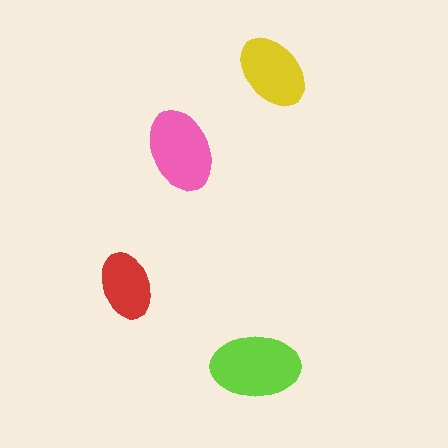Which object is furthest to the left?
The red ellipse is leftmost.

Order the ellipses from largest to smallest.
the lime one, the pink one, the yellow one, the red one.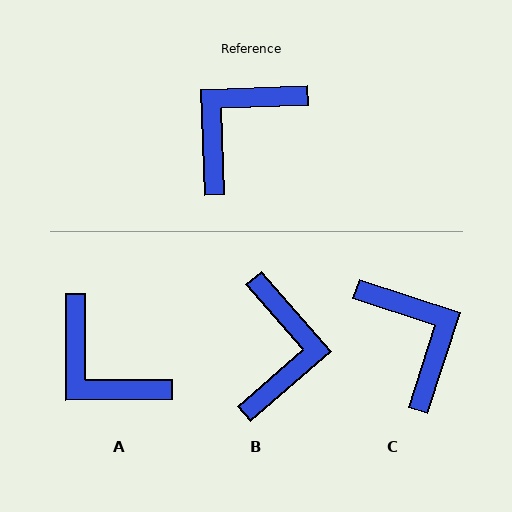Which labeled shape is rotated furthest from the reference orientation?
B, about 141 degrees away.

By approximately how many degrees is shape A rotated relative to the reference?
Approximately 89 degrees counter-clockwise.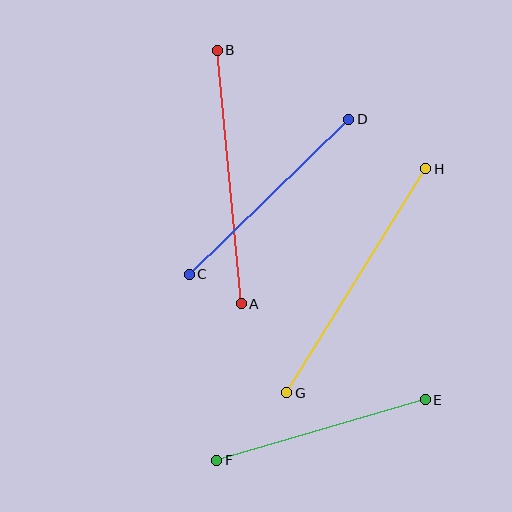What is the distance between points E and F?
The distance is approximately 217 pixels.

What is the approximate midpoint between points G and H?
The midpoint is at approximately (356, 281) pixels.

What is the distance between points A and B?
The distance is approximately 254 pixels.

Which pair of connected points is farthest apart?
Points G and H are farthest apart.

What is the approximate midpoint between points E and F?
The midpoint is at approximately (321, 430) pixels.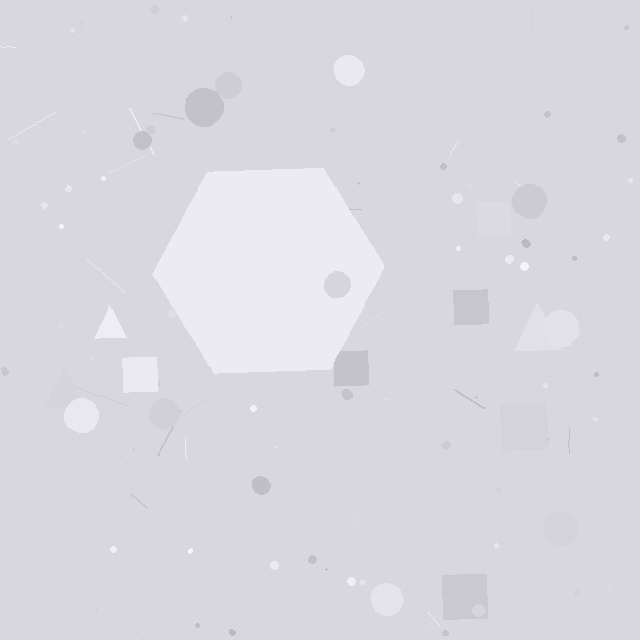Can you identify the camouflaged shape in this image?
The camouflaged shape is a hexagon.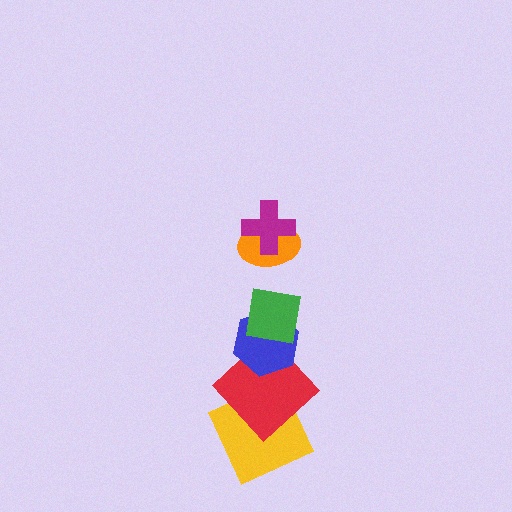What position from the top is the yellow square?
The yellow square is 6th from the top.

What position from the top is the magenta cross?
The magenta cross is 1st from the top.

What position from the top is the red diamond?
The red diamond is 5th from the top.